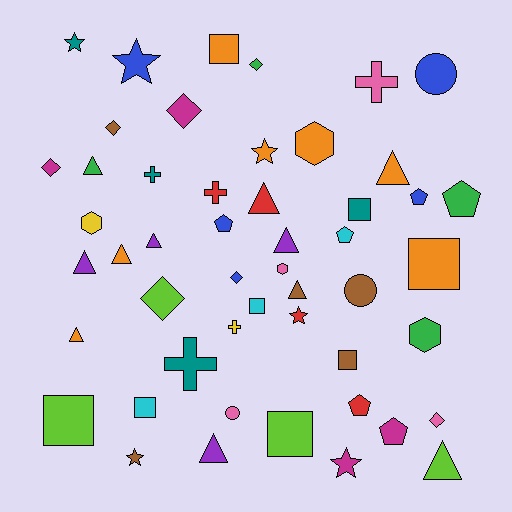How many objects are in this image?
There are 50 objects.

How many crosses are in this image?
There are 5 crosses.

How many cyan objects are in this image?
There are 3 cyan objects.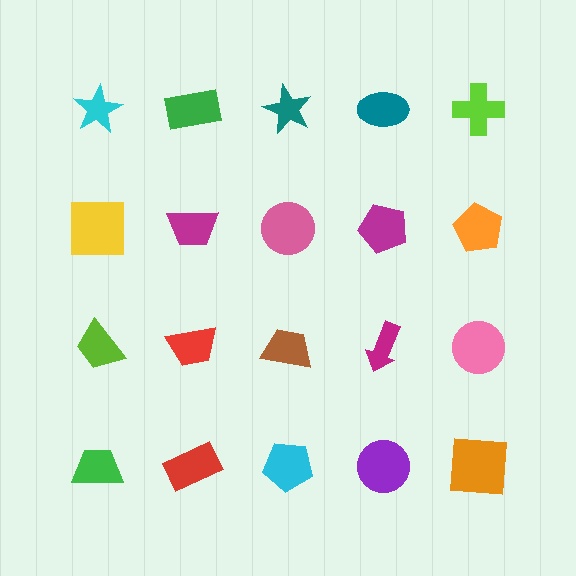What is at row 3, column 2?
A red trapezoid.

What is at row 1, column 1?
A cyan star.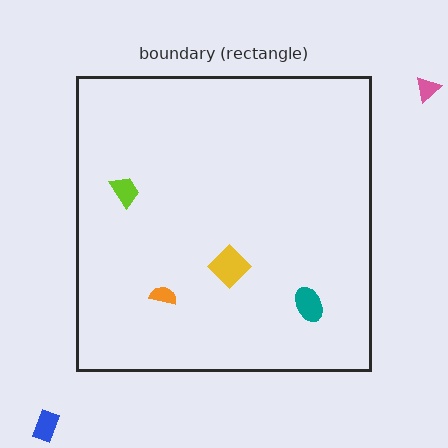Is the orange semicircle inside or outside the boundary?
Inside.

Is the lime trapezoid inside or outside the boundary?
Inside.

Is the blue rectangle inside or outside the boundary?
Outside.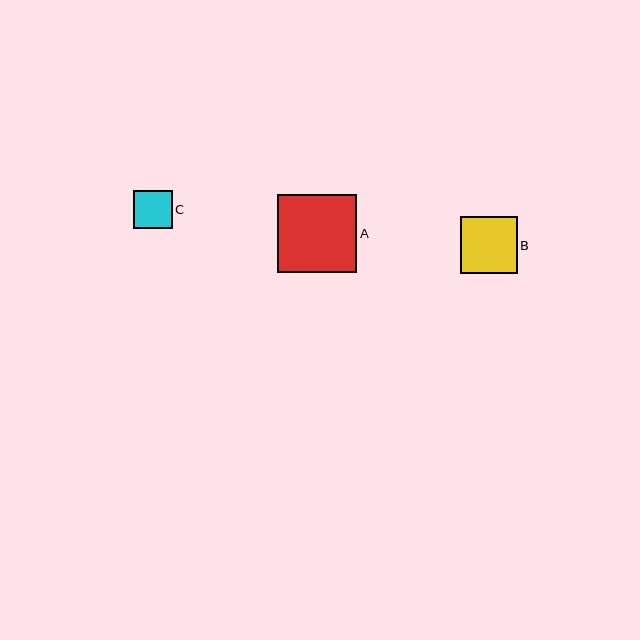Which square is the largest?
Square A is the largest with a size of approximately 79 pixels.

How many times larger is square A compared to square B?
Square A is approximately 1.4 times the size of square B.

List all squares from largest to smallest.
From largest to smallest: A, B, C.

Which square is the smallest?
Square C is the smallest with a size of approximately 39 pixels.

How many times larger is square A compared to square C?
Square A is approximately 2.0 times the size of square C.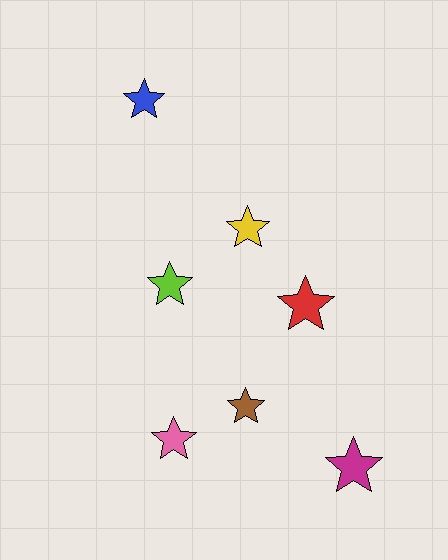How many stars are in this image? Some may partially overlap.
There are 7 stars.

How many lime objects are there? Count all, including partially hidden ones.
There is 1 lime object.